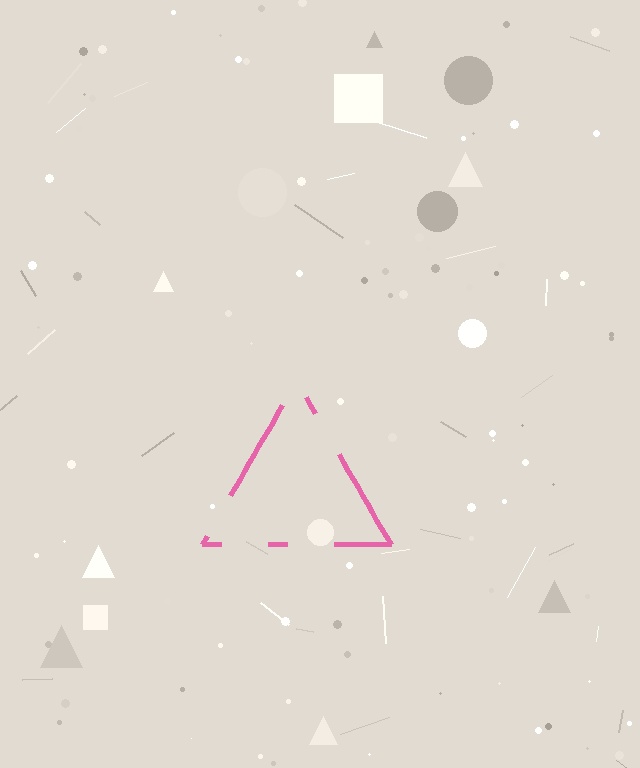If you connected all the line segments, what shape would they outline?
They would outline a triangle.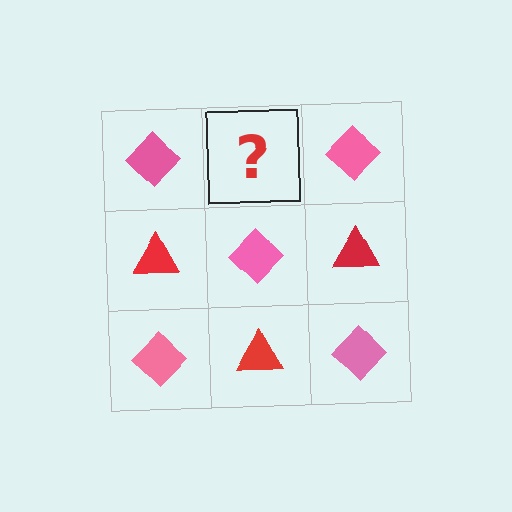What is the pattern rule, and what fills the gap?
The rule is that it alternates pink diamond and red triangle in a checkerboard pattern. The gap should be filled with a red triangle.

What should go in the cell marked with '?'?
The missing cell should contain a red triangle.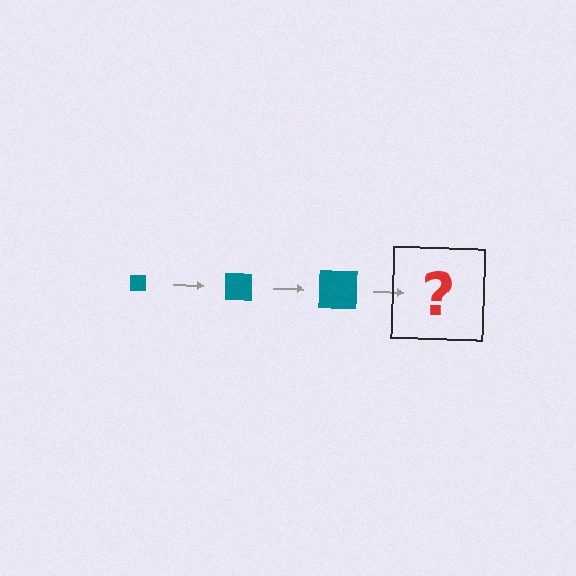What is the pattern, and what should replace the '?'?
The pattern is that the square gets progressively larger each step. The '?' should be a teal square, larger than the previous one.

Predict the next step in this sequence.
The next step is a teal square, larger than the previous one.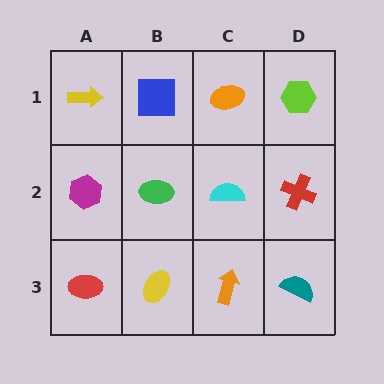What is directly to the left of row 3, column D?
An orange arrow.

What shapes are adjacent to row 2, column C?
An orange ellipse (row 1, column C), an orange arrow (row 3, column C), a green ellipse (row 2, column B), a red cross (row 2, column D).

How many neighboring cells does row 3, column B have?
3.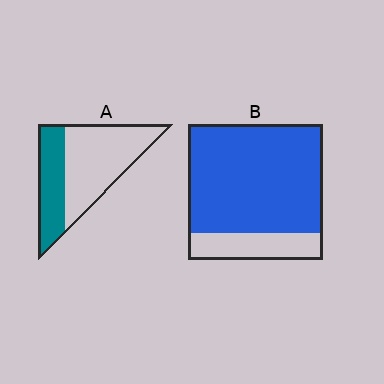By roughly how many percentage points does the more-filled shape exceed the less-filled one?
By roughly 45 percentage points (B over A).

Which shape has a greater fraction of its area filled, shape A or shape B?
Shape B.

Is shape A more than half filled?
No.